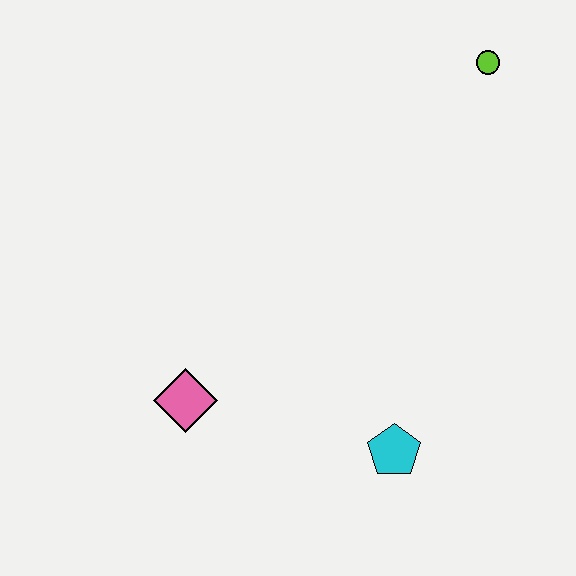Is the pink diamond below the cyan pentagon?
No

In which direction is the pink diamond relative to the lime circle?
The pink diamond is below the lime circle.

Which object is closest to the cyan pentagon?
The pink diamond is closest to the cyan pentagon.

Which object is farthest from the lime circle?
The pink diamond is farthest from the lime circle.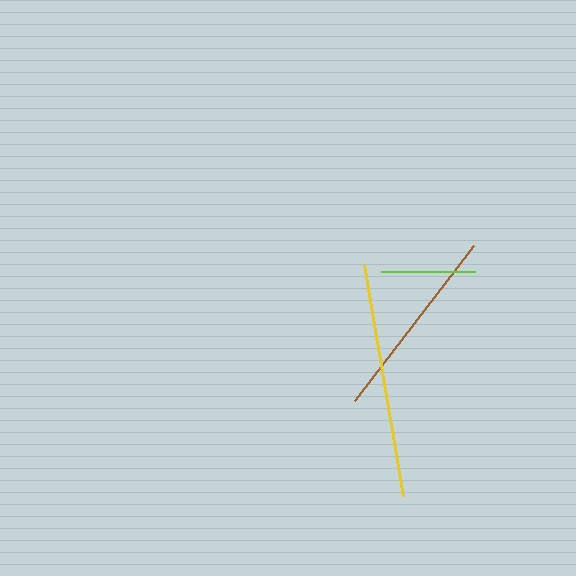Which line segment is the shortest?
The lime line is the shortest at approximately 94 pixels.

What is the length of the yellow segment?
The yellow segment is approximately 234 pixels long.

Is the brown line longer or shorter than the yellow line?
The yellow line is longer than the brown line.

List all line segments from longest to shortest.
From longest to shortest: yellow, brown, lime.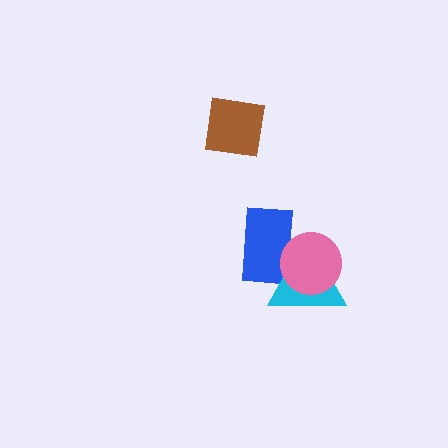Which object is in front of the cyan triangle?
The pink circle is in front of the cyan triangle.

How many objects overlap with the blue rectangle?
2 objects overlap with the blue rectangle.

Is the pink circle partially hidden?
No, no other shape covers it.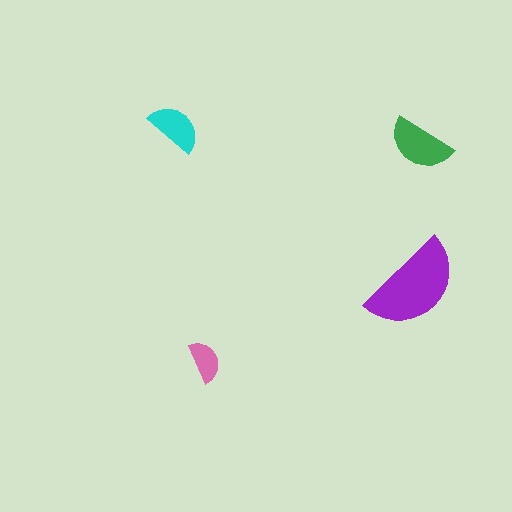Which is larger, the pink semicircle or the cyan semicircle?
The cyan one.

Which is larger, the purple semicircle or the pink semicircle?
The purple one.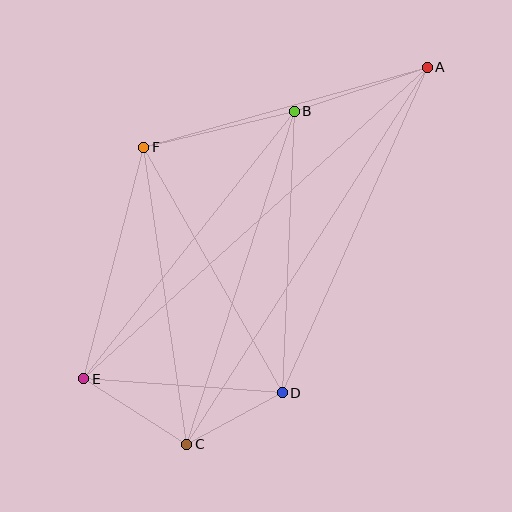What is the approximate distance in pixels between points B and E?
The distance between B and E is approximately 341 pixels.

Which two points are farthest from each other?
Points A and E are farthest from each other.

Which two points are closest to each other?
Points C and D are closest to each other.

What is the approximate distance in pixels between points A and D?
The distance between A and D is approximately 356 pixels.